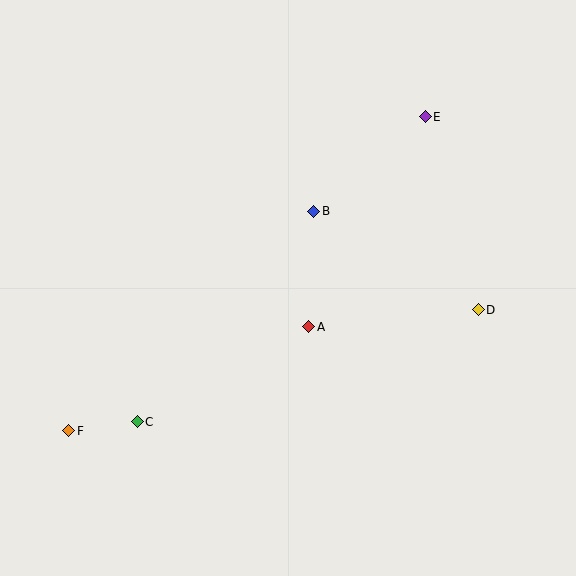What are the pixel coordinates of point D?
Point D is at (478, 310).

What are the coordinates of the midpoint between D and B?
The midpoint between D and B is at (396, 261).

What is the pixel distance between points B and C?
The distance between B and C is 275 pixels.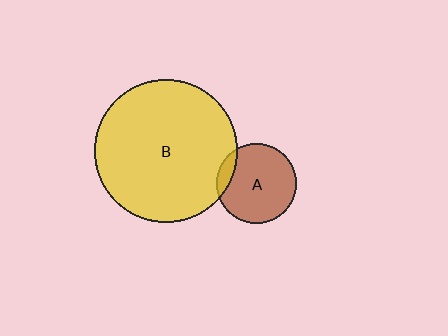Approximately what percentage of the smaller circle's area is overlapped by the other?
Approximately 10%.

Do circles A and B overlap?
Yes.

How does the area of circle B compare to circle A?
Approximately 3.2 times.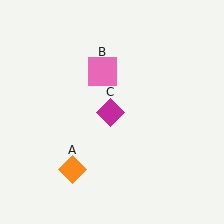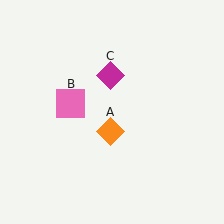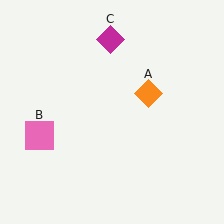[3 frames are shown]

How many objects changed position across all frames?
3 objects changed position: orange diamond (object A), pink square (object B), magenta diamond (object C).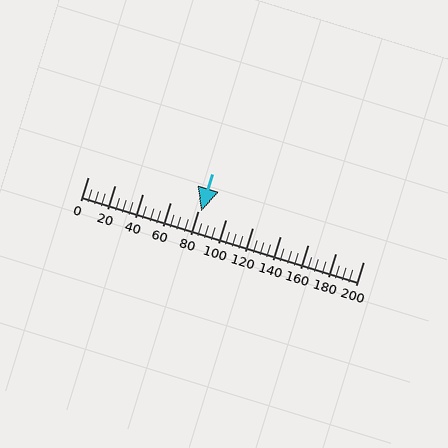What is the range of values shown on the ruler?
The ruler shows values from 0 to 200.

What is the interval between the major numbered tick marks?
The major tick marks are spaced 20 units apart.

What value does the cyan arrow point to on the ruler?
The cyan arrow points to approximately 82.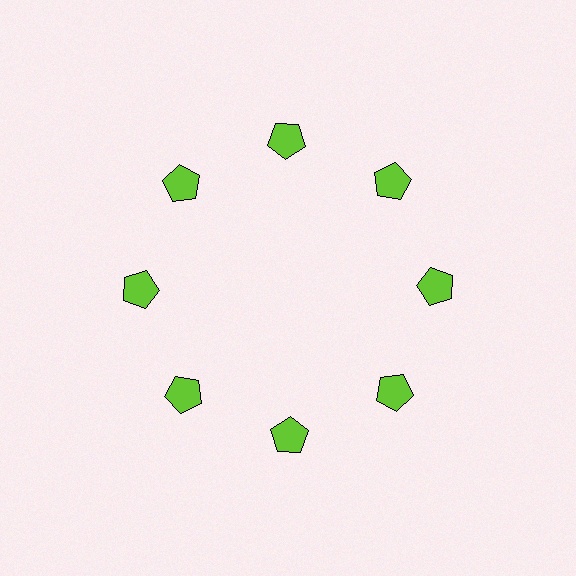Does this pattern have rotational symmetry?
Yes, this pattern has 8-fold rotational symmetry. It looks the same after rotating 45 degrees around the center.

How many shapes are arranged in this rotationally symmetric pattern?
There are 8 shapes, arranged in 8 groups of 1.